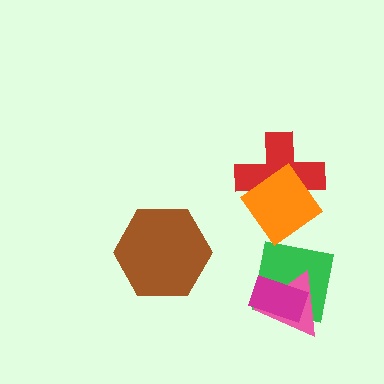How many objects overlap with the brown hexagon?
0 objects overlap with the brown hexagon.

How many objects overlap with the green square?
3 objects overlap with the green square.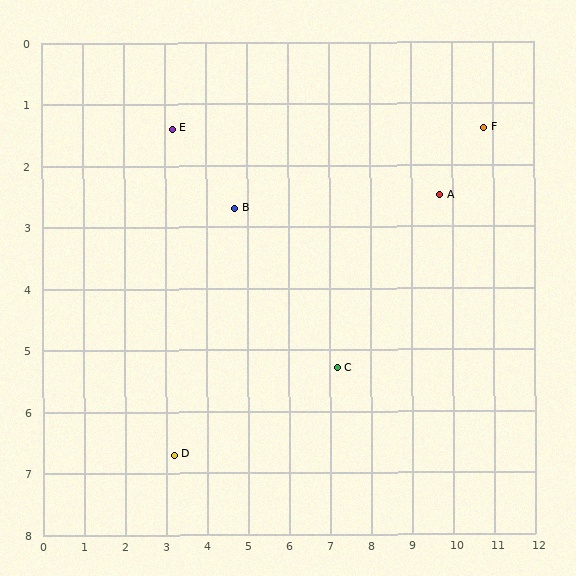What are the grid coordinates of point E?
Point E is at approximately (3.2, 1.4).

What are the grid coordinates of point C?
Point C is at approximately (7.2, 5.3).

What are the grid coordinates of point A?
Point A is at approximately (9.7, 2.5).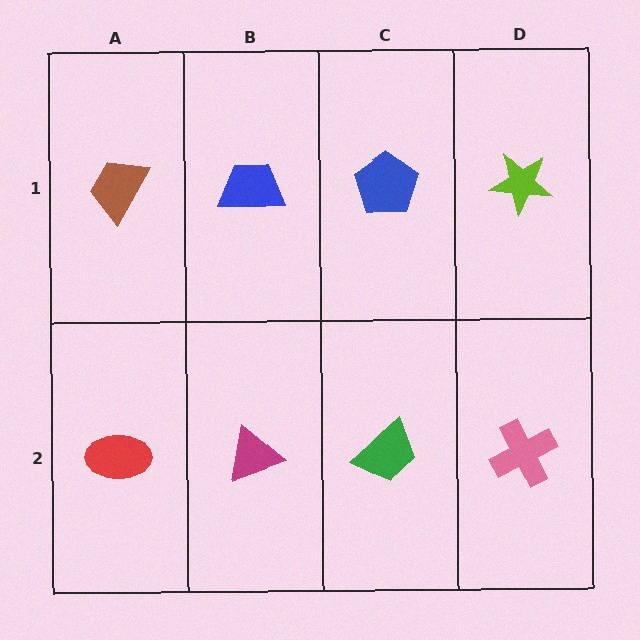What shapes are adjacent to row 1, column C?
A green trapezoid (row 2, column C), a blue trapezoid (row 1, column B), a lime star (row 1, column D).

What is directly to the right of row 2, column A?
A magenta triangle.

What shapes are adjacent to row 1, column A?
A red ellipse (row 2, column A), a blue trapezoid (row 1, column B).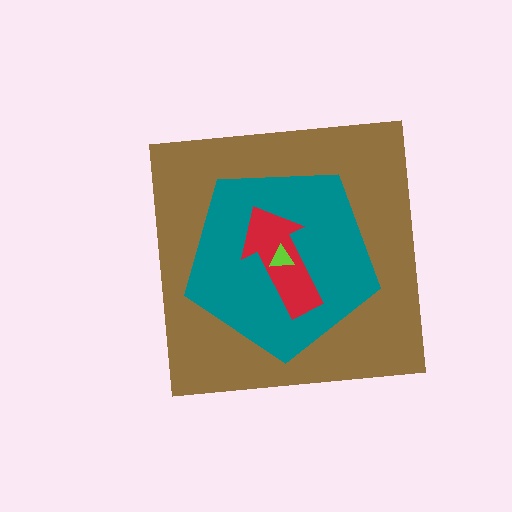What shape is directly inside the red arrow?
The lime triangle.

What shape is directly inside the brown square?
The teal pentagon.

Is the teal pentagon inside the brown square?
Yes.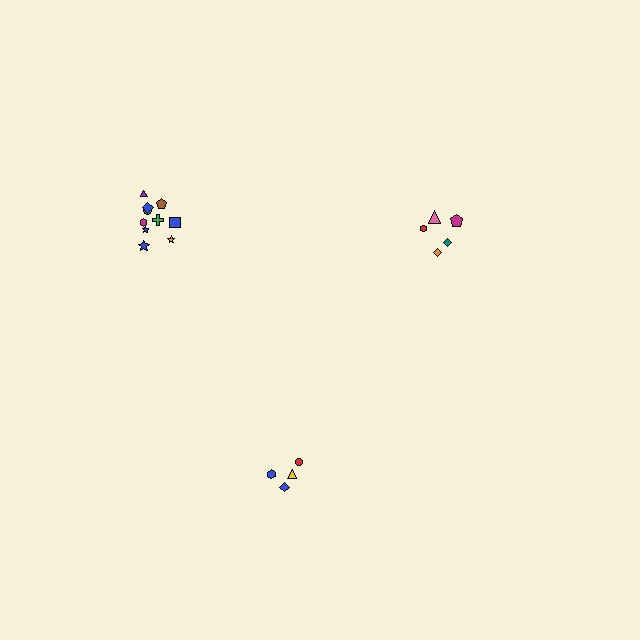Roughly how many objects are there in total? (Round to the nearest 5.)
Roughly 20 objects in total.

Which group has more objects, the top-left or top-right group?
The top-left group.